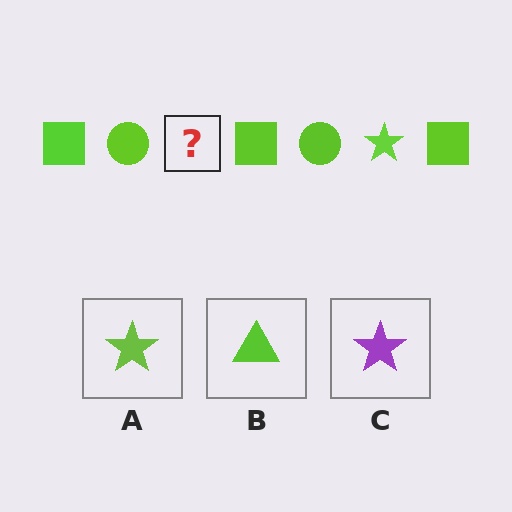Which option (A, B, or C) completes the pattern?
A.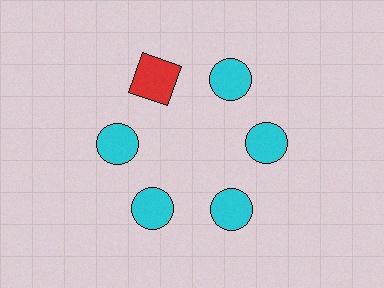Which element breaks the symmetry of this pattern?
The red square at roughly the 11 o'clock position breaks the symmetry. All other shapes are cyan circles.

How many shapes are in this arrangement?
There are 6 shapes arranged in a ring pattern.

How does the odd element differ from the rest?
It differs in both color (red instead of cyan) and shape (square instead of circle).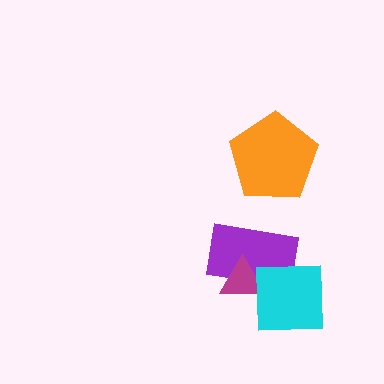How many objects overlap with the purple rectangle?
2 objects overlap with the purple rectangle.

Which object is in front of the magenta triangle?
The cyan square is in front of the magenta triangle.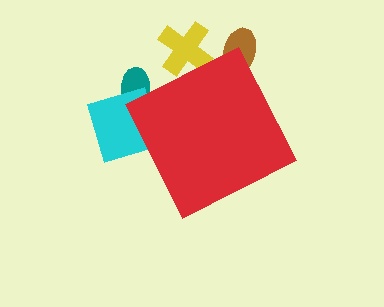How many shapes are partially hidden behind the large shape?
4 shapes are partially hidden.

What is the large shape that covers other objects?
A red diamond.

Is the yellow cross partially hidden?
Yes, the yellow cross is partially hidden behind the red diamond.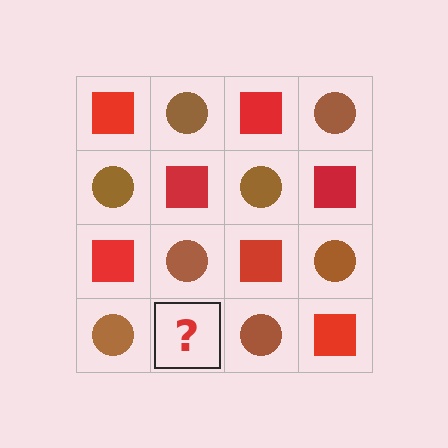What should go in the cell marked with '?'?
The missing cell should contain a red square.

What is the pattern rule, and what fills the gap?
The rule is that it alternates red square and brown circle in a checkerboard pattern. The gap should be filled with a red square.